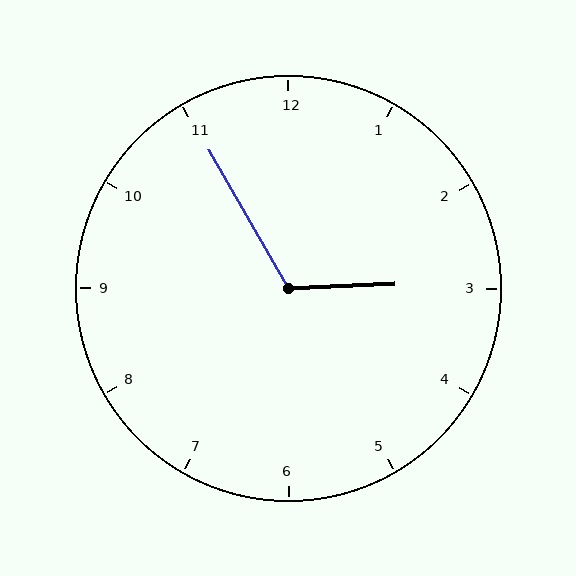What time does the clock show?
2:55.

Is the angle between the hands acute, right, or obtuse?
It is obtuse.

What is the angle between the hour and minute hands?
Approximately 118 degrees.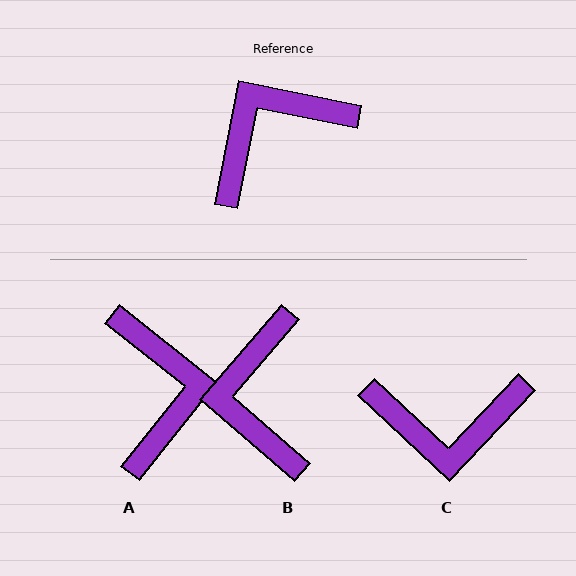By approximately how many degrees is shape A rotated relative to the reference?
Approximately 117 degrees clockwise.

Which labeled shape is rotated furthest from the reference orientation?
C, about 148 degrees away.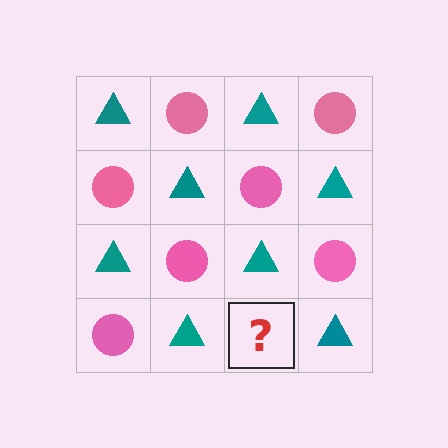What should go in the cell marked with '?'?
The missing cell should contain a pink circle.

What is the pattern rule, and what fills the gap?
The rule is that it alternates teal triangle and pink circle in a checkerboard pattern. The gap should be filled with a pink circle.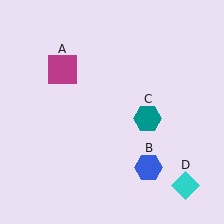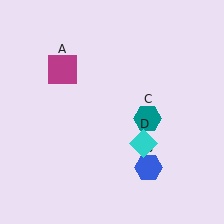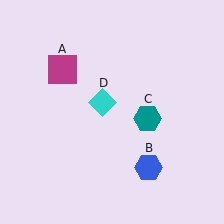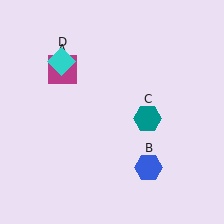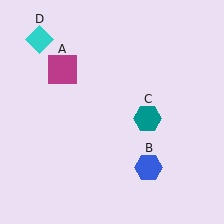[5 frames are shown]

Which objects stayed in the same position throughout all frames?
Magenta square (object A) and blue hexagon (object B) and teal hexagon (object C) remained stationary.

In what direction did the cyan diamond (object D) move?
The cyan diamond (object D) moved up and to the left.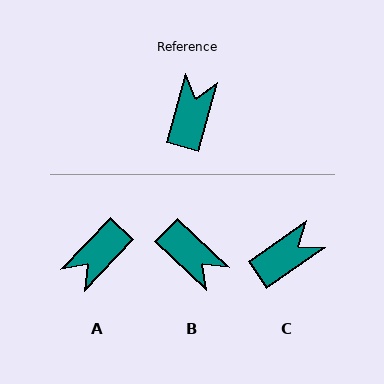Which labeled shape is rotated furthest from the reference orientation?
A, about 152 degrees away.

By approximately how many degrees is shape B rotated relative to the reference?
Approximately 118 degrees clockwise.